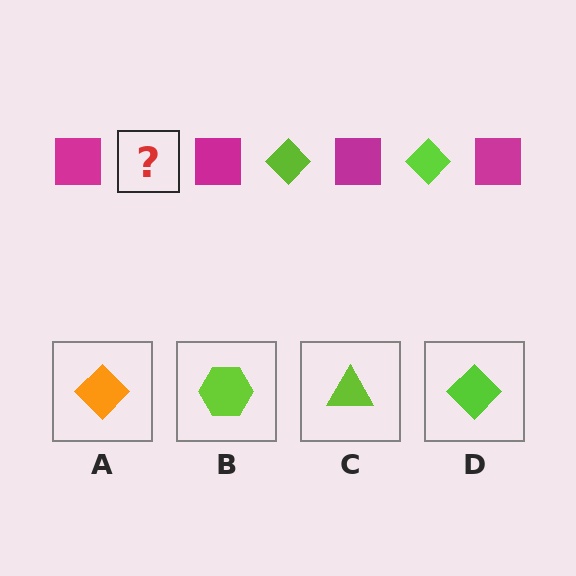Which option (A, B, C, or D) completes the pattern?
D.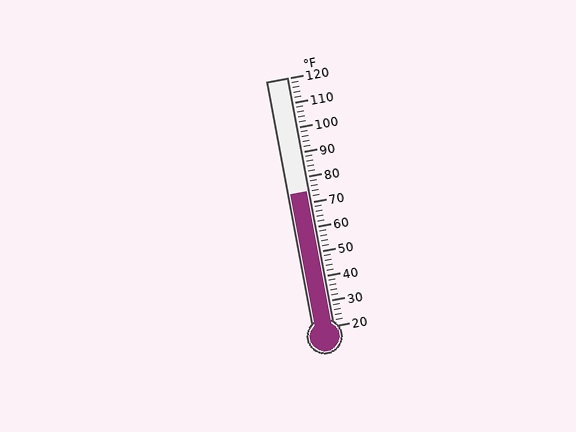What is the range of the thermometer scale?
The thermometer scale ranges from 20°F to 120°F.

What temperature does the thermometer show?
The thermometer shows approximately 74°F.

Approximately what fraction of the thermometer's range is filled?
The thermometer is filled to approximately 55% of its range.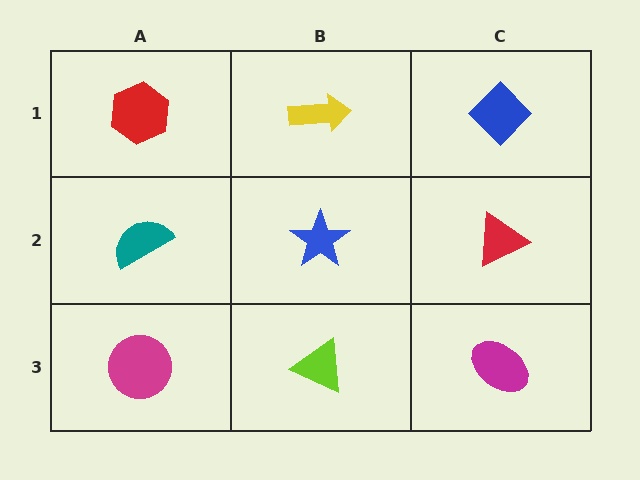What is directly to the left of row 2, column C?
A blue star.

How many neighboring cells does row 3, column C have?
2.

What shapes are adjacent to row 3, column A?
A teal semicircle (row 2, column A), a lime triangle (row 3, column B).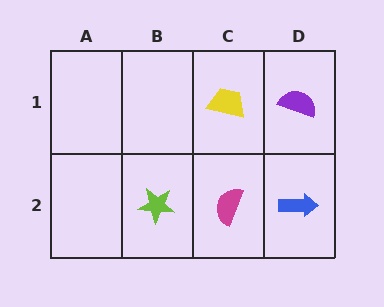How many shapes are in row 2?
3 shapes.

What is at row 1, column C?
A yellow trapezoid.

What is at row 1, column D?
A purple semicircle.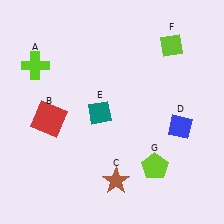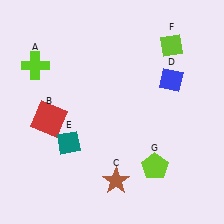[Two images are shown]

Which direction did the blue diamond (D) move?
The blue diamond (D) moved up.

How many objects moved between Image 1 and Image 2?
2 objects moved between the two images.